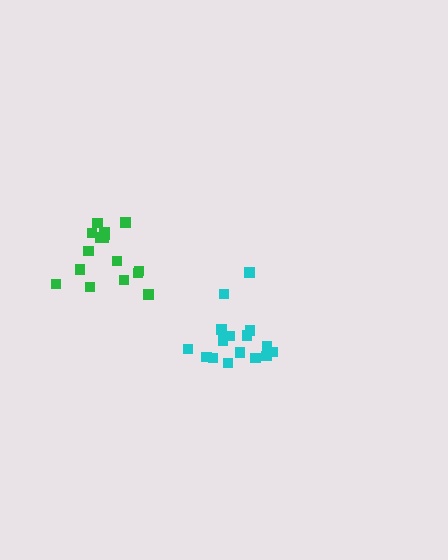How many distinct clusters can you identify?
There are 2 distinct clusters.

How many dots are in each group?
Group 1: 16 dots, Group 2: 16 dots (32 total).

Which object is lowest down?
The cyan cluster is bottommost.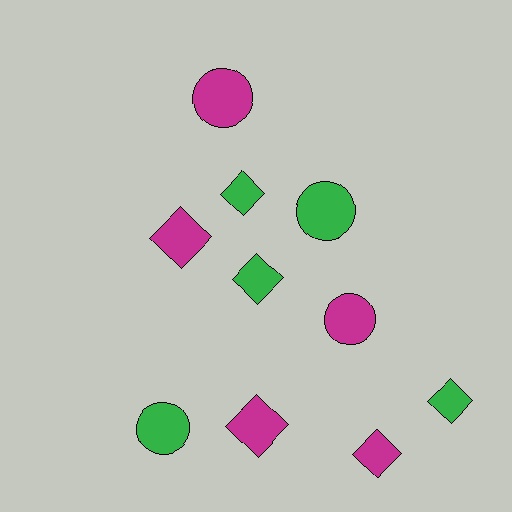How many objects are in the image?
There are 10 objects.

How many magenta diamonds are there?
There are 3 magenta diamonds.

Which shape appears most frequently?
Diamond, with 6 objects.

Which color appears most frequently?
Green, with 5 objects.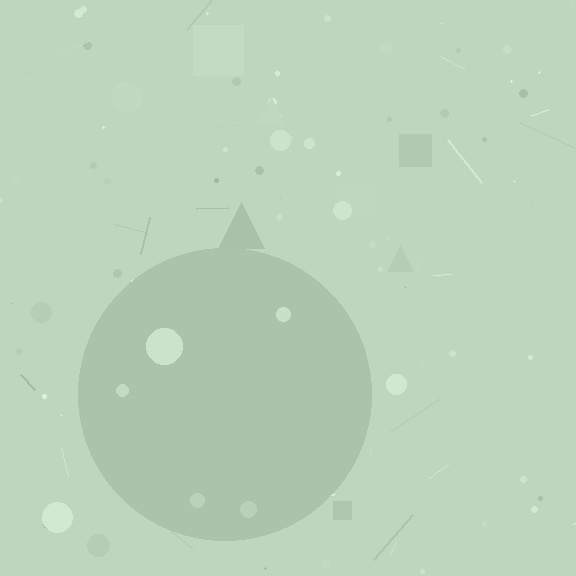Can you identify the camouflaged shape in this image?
The camouflaged shape is a circle.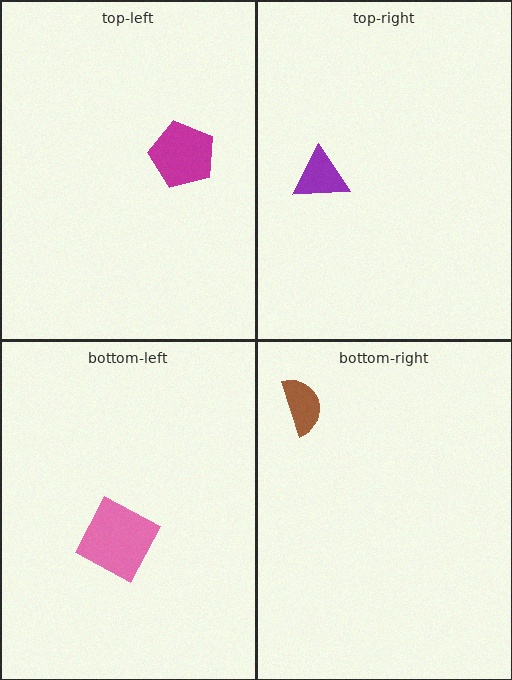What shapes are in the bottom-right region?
The brown semicircle.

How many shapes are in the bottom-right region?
1.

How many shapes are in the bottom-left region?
1.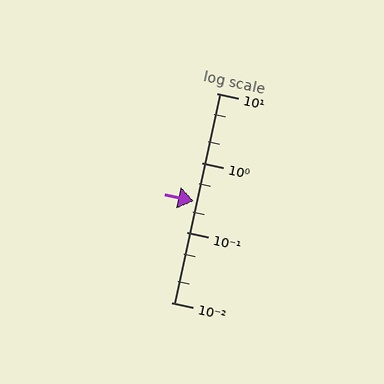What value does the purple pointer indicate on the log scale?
The pointer indicates approximately 0.28.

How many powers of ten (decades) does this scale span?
The scale spans 3 decades, from 0.01 to 10.